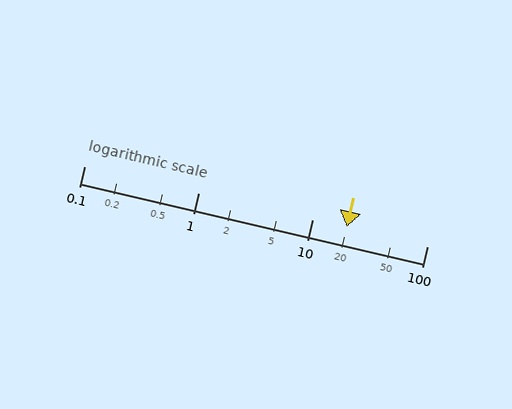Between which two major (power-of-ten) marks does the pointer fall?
The pointer is between 10 and 100.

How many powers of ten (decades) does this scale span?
The scale spans 3 decades, from 0.1 to 100.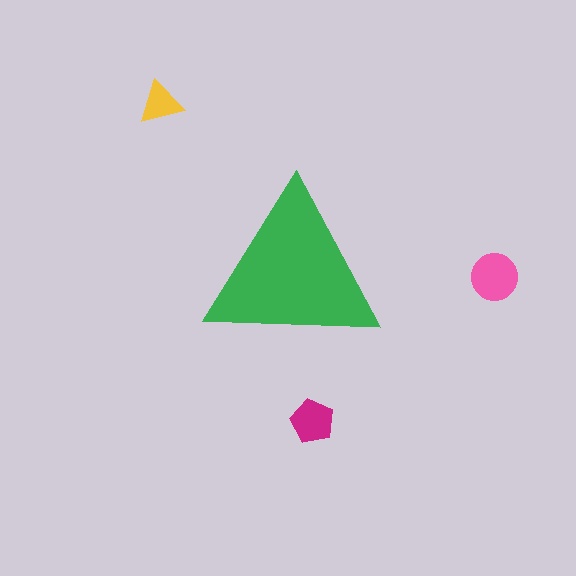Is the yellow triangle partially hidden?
No, the yellow triangle is fully visible.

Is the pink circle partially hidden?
No, the pink circle is fully visible.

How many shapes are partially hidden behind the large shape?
0 shapes are partially hidden.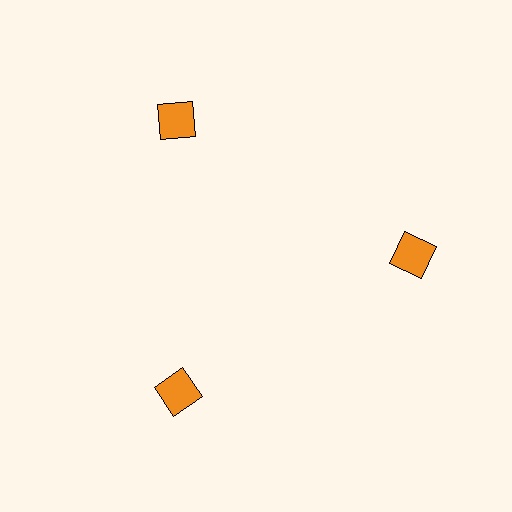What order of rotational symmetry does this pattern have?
This pattern has 3-fold rotational symmetry.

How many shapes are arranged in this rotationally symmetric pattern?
There are 3 shapes, arranged in 3 groups of 1.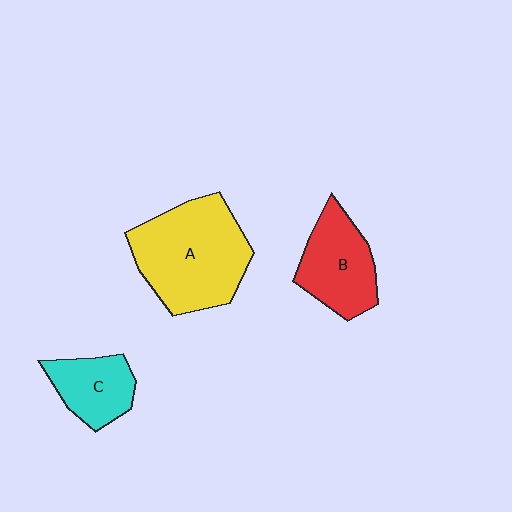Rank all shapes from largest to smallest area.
From largest to smallest: A (yellow), B (red), C (cyan).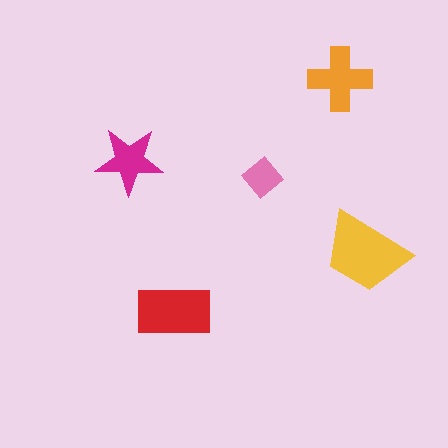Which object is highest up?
The orange cross is topmost.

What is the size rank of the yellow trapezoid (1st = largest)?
1st.